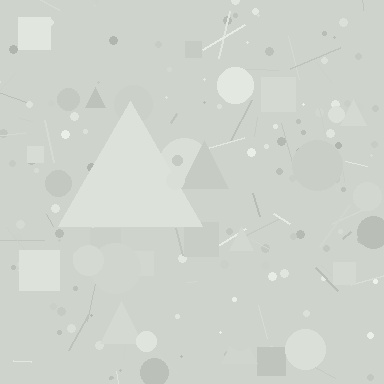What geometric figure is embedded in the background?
A triangle is embedded in the background.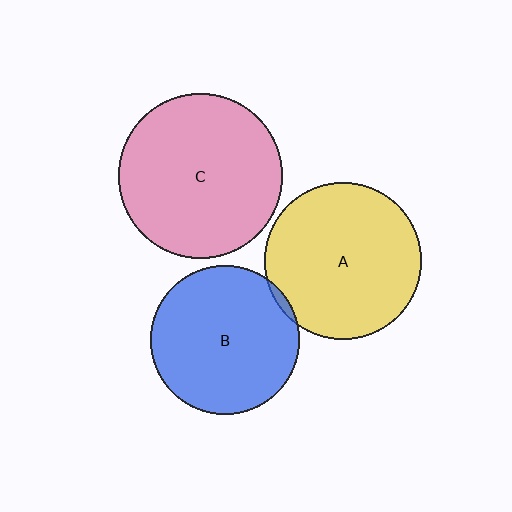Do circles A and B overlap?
Yes.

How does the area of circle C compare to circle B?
Approximately 1.2 times.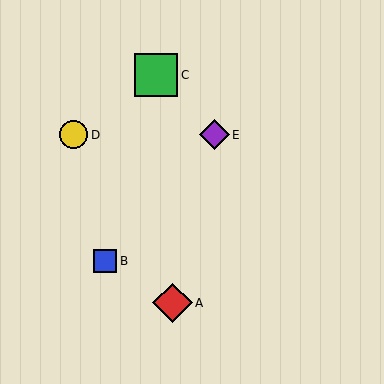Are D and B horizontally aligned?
No, D is at y≈135 and B is at y≈261.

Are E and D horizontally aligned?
Yes, both are at y≈135.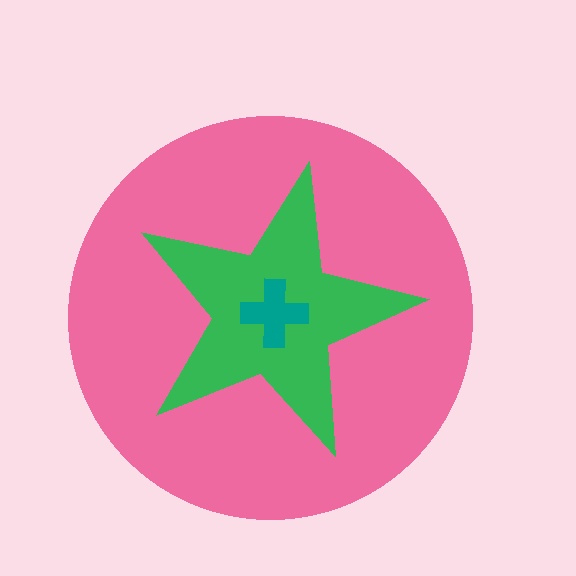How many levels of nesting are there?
3.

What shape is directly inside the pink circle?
The green star.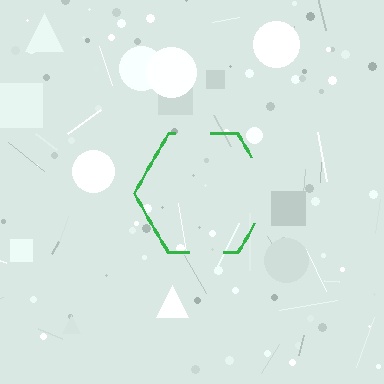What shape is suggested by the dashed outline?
The dashed outline suggests a hexagon.